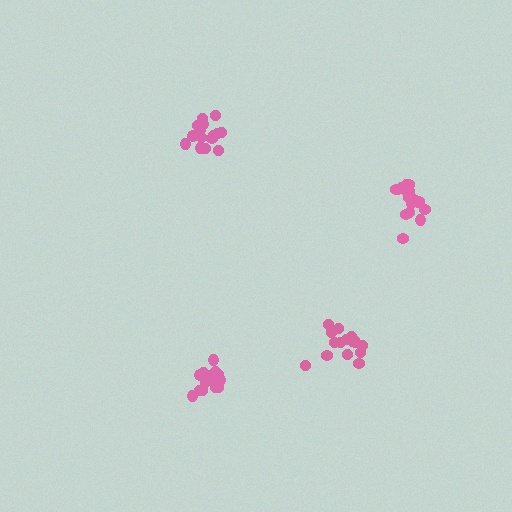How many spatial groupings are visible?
There are 4 spatial groupings.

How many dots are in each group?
Group 1: 15 dots, Group 2: 15 dots, Group 3: 18 dots, Group 4: 17 dots (65 total).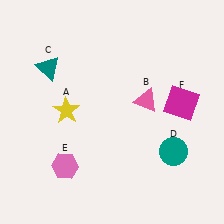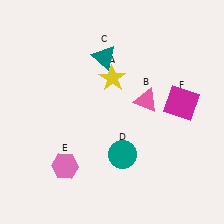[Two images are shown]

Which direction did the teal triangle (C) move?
The teal triangle (C) moved right.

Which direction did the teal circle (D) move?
The teal circle (D) moved left.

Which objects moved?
The objects that moved are: the yellow star (A), the teal triangle (C), the teal circle (D).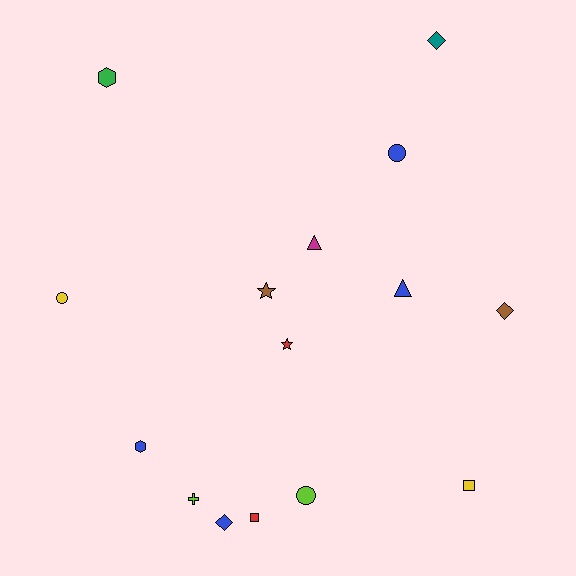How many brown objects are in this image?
There are 2 brown objects.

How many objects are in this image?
There are 15 objects.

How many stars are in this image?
There are 2 stars.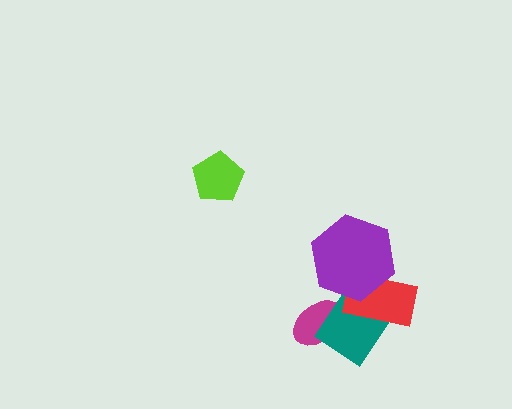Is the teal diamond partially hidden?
Yes, it is partially covered by another shape.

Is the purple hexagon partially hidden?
No, no other shape covers it.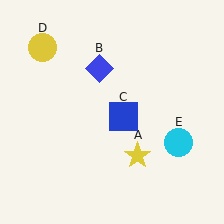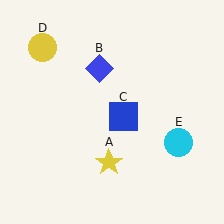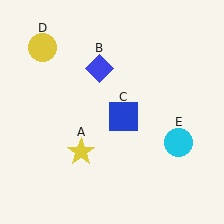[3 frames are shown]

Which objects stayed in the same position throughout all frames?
Blue diamond (object B) and blue square (object C) and yellow circle (object D) and cyan circle (object E) remained stationary.